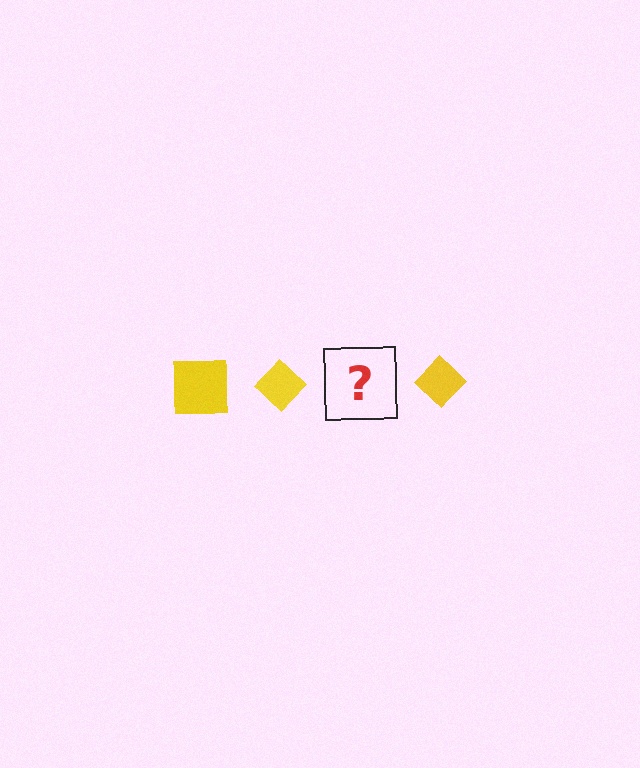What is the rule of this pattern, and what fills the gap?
The rule is that the pattern cycles through square, diamond shapes in yellow. The gap should be filled with a yellow square.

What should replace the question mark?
The question mark should be replaced with a yellow square.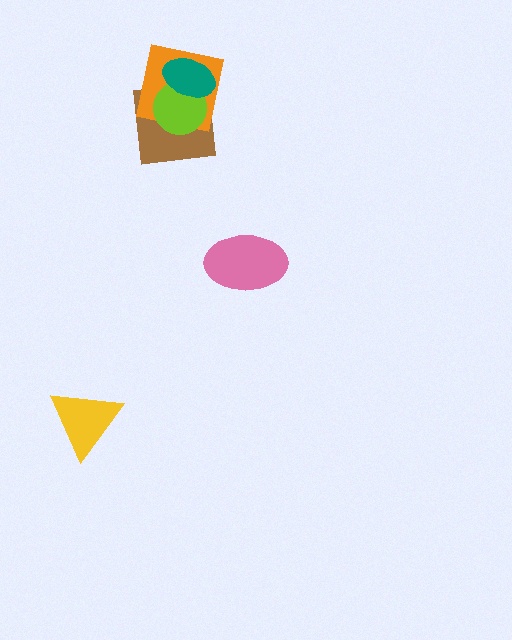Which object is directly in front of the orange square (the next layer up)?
The lime circle is directly in front of the orange square.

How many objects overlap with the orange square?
3 objects overlap with the orange square.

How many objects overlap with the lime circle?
3 objects overlap with the lime circle.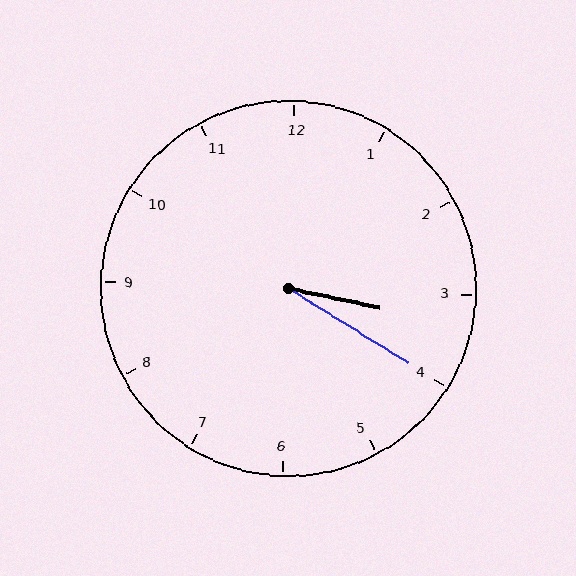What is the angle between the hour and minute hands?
Approximately 20 degrees.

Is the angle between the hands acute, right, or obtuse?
It is acute.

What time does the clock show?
3:20.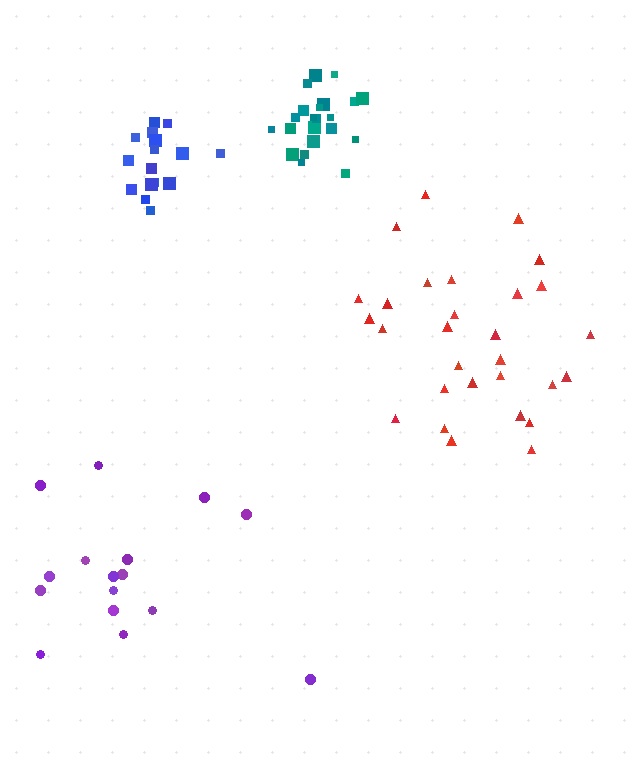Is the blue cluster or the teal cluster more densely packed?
Teal.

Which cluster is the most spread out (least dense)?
Purple.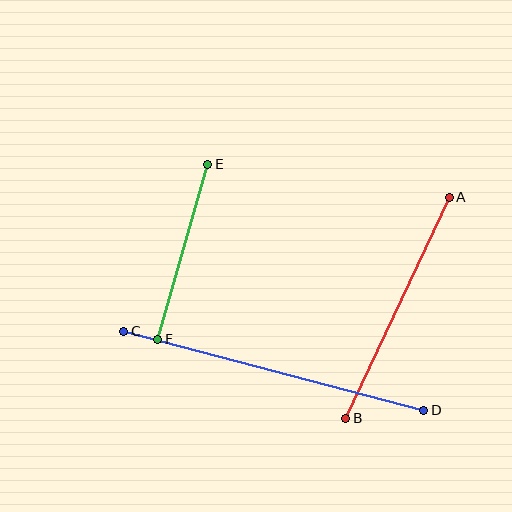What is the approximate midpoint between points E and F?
The midpoint is at approximately (183, 252) pixels.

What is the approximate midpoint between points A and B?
The midpoint is at approximately (398, 308) pixels.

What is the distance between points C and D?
The distance is approximately 310 pixels.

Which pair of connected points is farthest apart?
Points C and D are farthest apart.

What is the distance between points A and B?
The distance is approximately 244 pixels.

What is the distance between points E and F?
The distance is approximately 182 pixels.